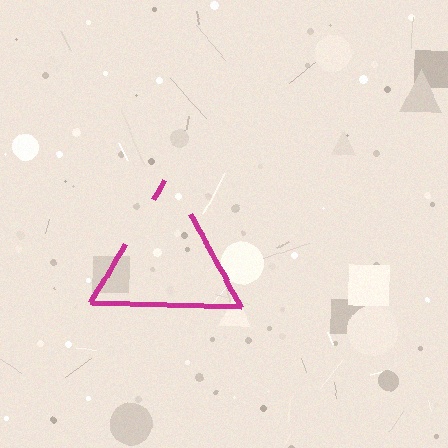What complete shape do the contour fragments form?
The contour fragments form a triangle.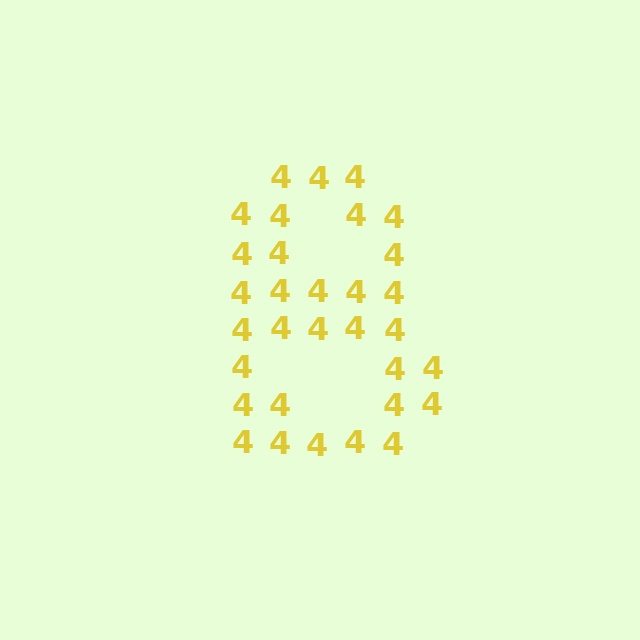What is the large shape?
The large shape is the digit 8.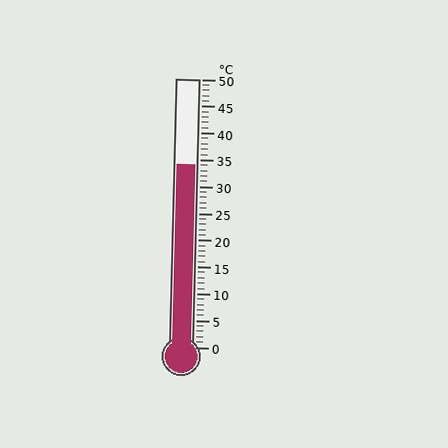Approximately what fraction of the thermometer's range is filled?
The thermometer is filled to approximately 70% of its range.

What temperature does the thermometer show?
The thermometer shows approximately 34°C.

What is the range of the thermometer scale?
The thermometer scale ranges from 0°C to 50°C.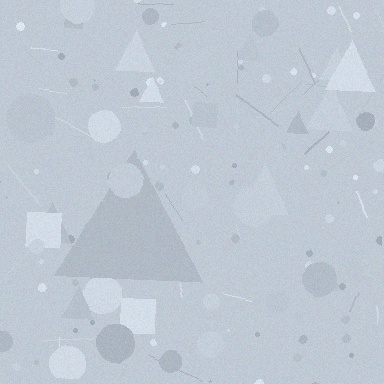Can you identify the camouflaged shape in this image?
The camouflaged shape is a triangle.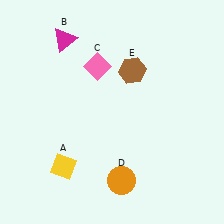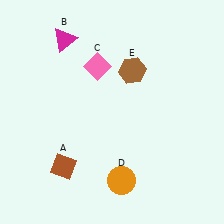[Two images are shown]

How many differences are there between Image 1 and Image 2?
There is 1 difference between the two images.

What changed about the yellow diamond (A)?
In Image 1, A is yellow. In Image 2, it changed to brown.